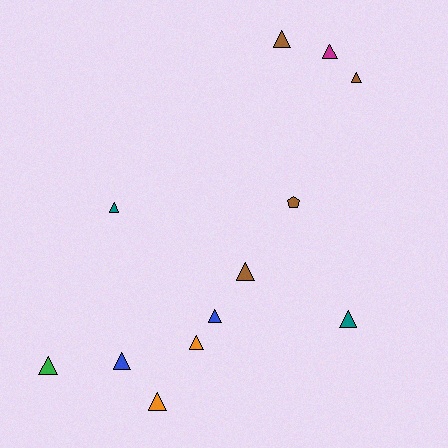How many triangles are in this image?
There are 11 triangles.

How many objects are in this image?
There are 12 objects.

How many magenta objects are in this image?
There is 1 magenta object.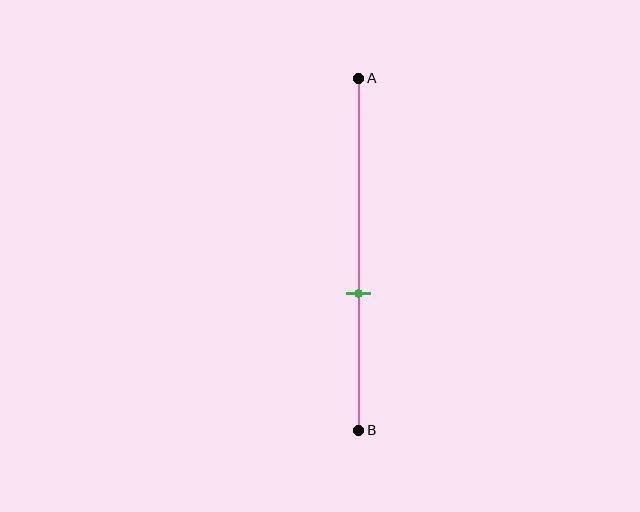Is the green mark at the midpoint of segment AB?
No, the mark is at about 60% from A, not at the 50% midpoint.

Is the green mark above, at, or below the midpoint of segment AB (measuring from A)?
The green mark is below the midpoint of segment AB.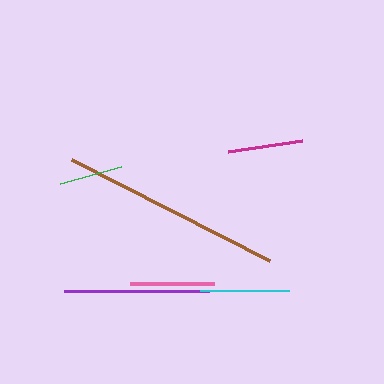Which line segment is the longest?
The brown line is the longest at approximately 222 pixels.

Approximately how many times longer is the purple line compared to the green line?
The purple line is approximately 2.3 times the length of the green line.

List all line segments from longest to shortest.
From longest to shortest: brown, purple, cyan, pink, magenta, green.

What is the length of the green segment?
The green segment is approximately 63 pixels long.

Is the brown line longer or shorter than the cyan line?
The brown line is longer than the cyan line.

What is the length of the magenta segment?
The magenta segment is approximately 75 pixels long.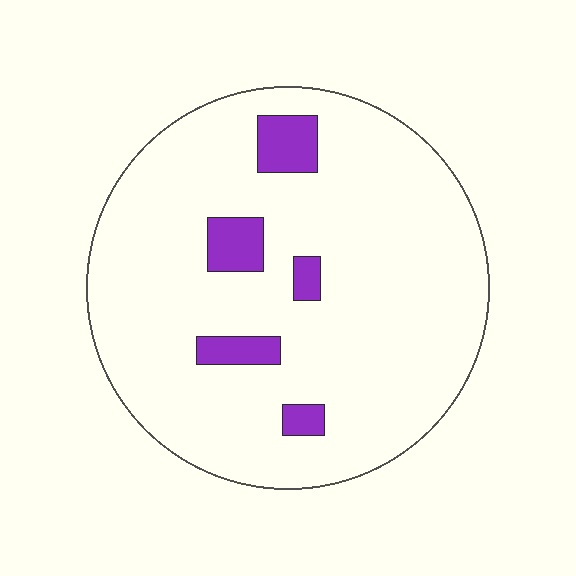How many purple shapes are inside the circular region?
5.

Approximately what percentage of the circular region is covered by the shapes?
Approximately 10%.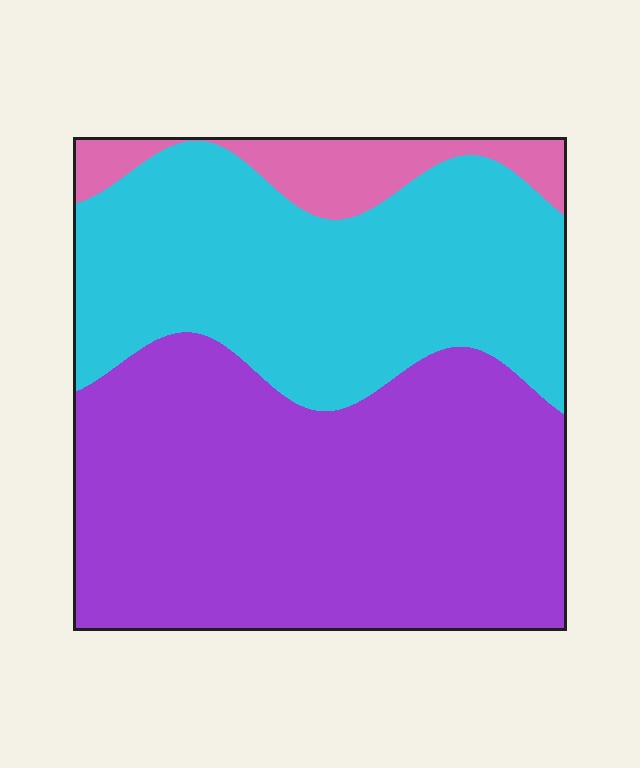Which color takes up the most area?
Purple, at roughly 55%.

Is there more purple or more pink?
Purple.